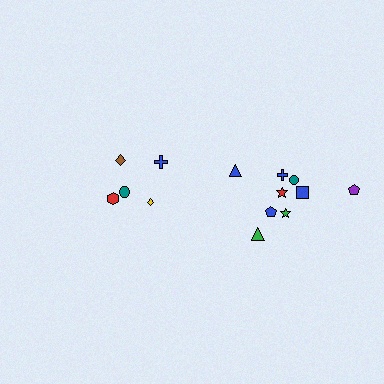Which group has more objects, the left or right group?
The right group.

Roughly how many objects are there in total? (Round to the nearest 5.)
Roughly 15 objects in total.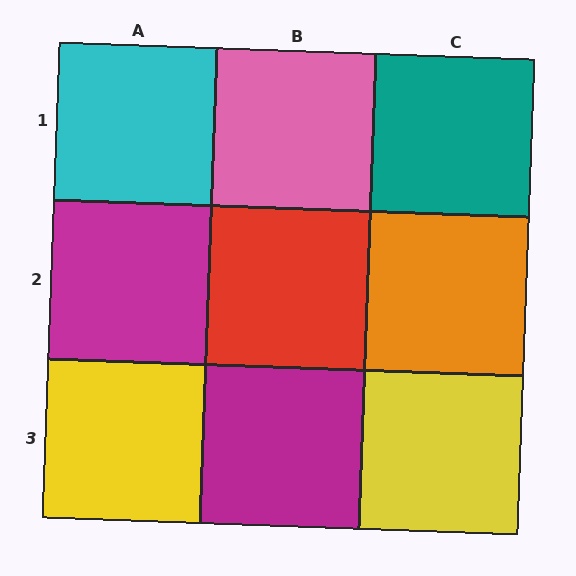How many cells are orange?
1 cell is orange.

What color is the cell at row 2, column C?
Orange.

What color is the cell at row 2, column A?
Magenta.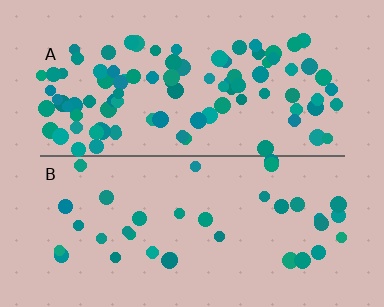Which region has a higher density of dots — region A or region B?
A (the top).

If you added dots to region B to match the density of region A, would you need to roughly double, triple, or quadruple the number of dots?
Approximately triple.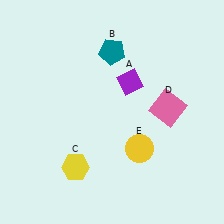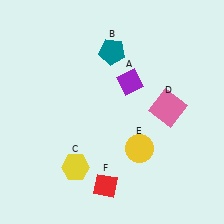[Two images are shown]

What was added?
A red diamond (F) was added in Image 2.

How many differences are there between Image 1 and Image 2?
There is 1 difference between the two images.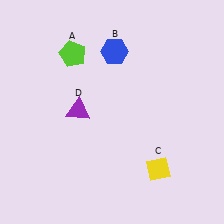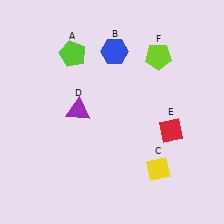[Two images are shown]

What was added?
A red diamond (E), a lime pentagon (F) were added in Image 2.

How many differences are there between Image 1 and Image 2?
There are 2 differences between the two images.